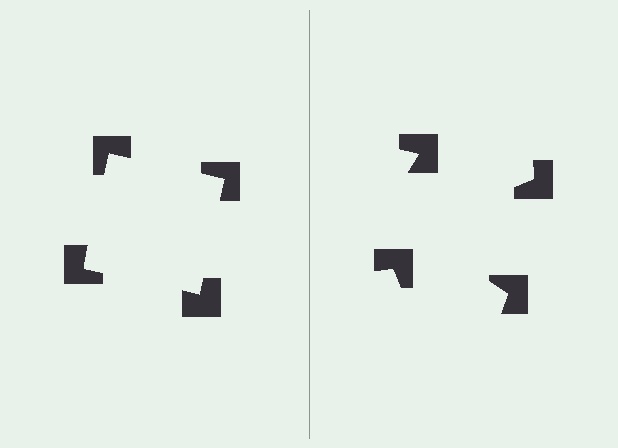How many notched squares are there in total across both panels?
8 — 4 on each side.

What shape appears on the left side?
An illusory square.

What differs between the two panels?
The notched squares are positioned identically on both sides; only the wedge orientations differ. On the left they align to a square; on the right they are misaligned.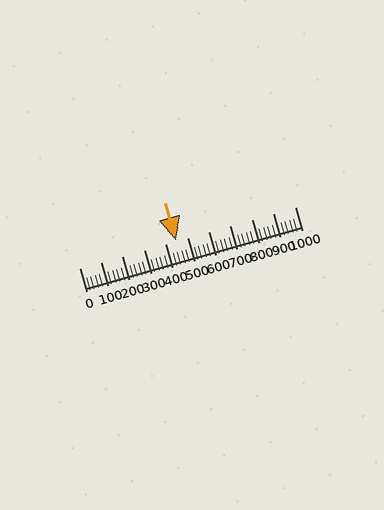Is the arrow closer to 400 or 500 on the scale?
The arrow is closer to 500.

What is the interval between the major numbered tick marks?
The major tick marks are spaced 100 units apart.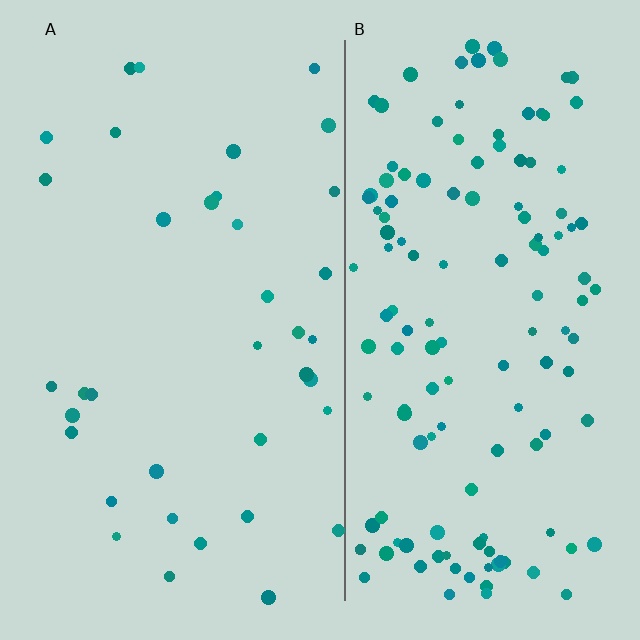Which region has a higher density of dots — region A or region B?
B (the right).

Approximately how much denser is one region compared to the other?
Approximately 3.7× — region B over region A.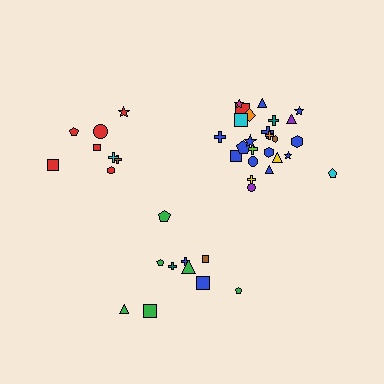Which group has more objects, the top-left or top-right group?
The top-right group.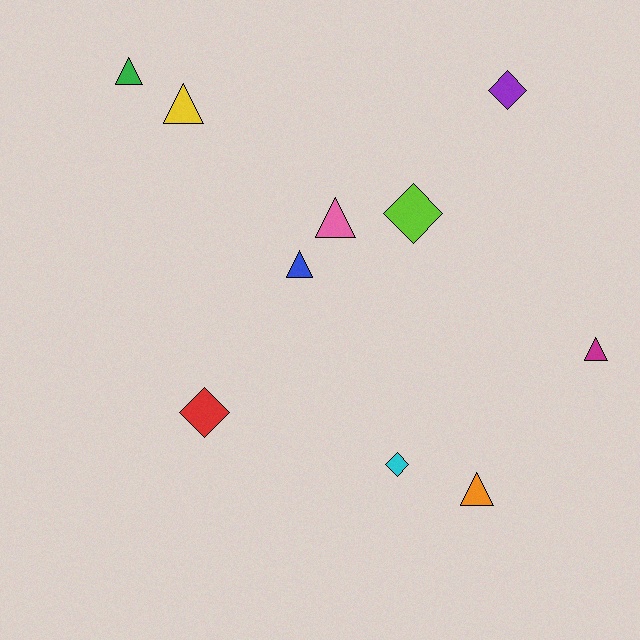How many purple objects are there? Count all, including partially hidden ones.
There is 1 purple object.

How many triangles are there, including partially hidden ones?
There are 6 triangles.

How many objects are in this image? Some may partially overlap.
There are 10 objects.